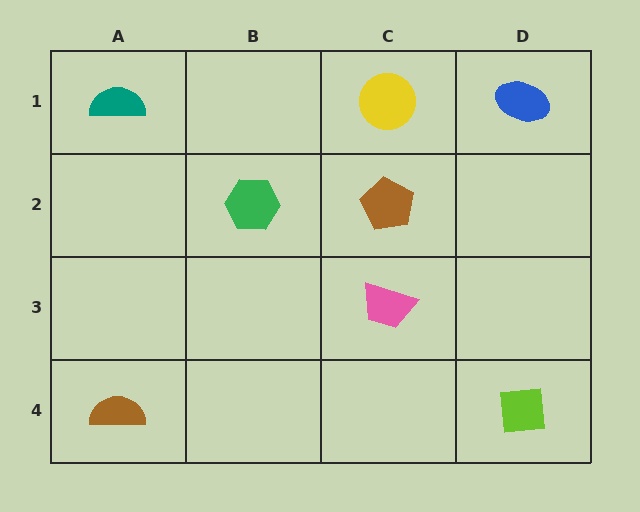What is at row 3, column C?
A pink trapezoid.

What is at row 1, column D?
A blue ellipse.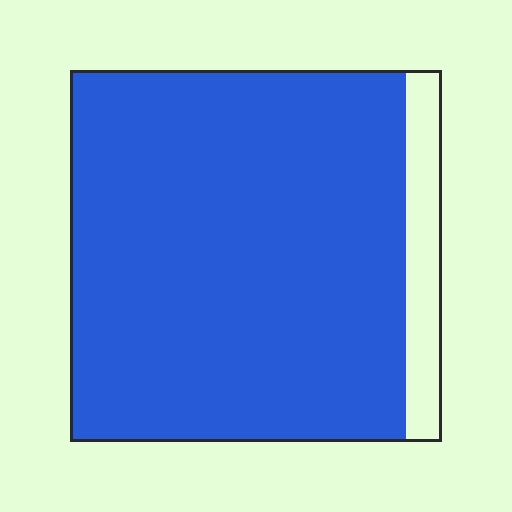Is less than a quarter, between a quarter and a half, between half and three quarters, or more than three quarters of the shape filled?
More than three quarters.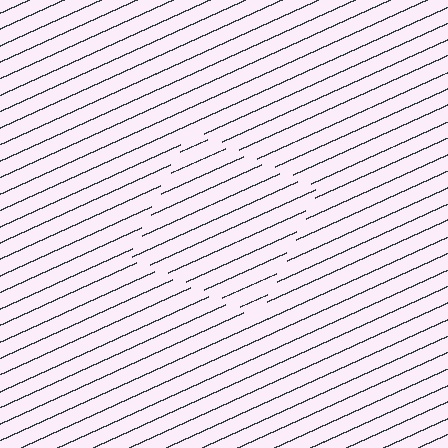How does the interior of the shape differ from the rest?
The interior of the shape contains the same grating, shifted by half a period — the contour is defined by the phase discontinuity where line-ends from the inner and outer gratings abut.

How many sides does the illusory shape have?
4 sides — the line-ends trace a square.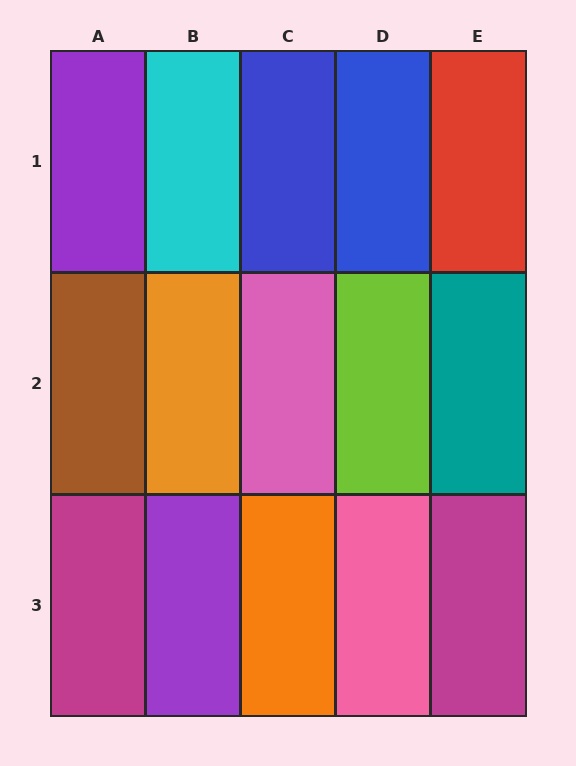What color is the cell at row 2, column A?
Brown.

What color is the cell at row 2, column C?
Pink.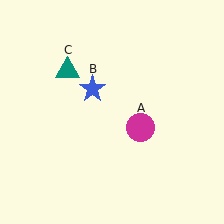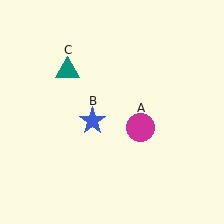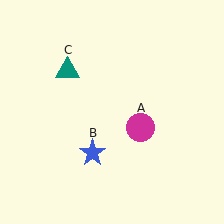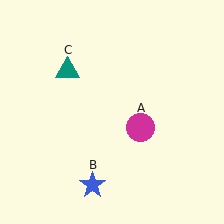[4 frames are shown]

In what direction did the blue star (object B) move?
The blue star (object B) moved down.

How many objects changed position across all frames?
1 object changed position: blue star (object B).